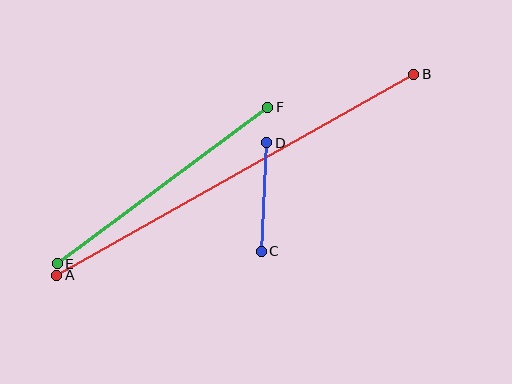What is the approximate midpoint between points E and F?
The midpoint is at approximately (163, 186) pixels.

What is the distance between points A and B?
The distance is approximately 410 pixels.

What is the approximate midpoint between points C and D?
The midpoint is at approximately (264, 197) pixels.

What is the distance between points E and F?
The distance is approximately 262 pixels.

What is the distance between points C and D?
The distance is approximately 108 pixels.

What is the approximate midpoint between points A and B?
The midpoint is at approximately (235, 175) pixels.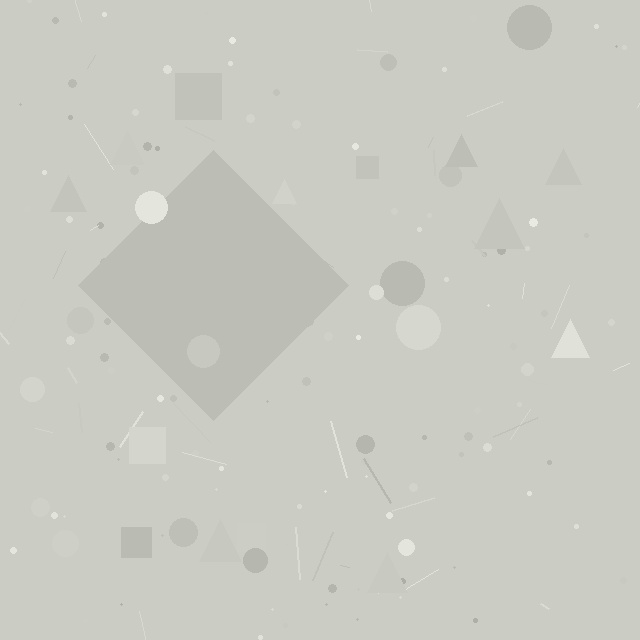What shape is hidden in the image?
A diamond is hidden in the image.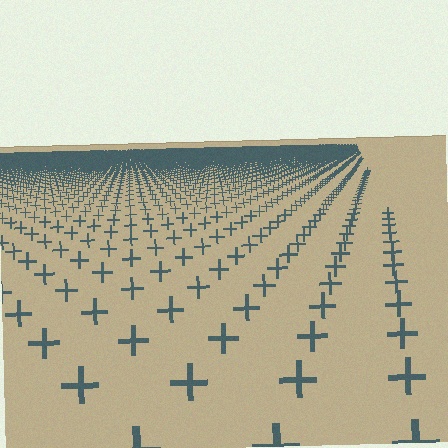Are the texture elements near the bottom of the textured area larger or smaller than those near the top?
Larger. Near the bottom, elements are closer to the viewer and appear at a bigger on-screen size.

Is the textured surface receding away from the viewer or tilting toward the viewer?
The surface is receding away from the viewer. Texture elements get smaller and denser toward the top.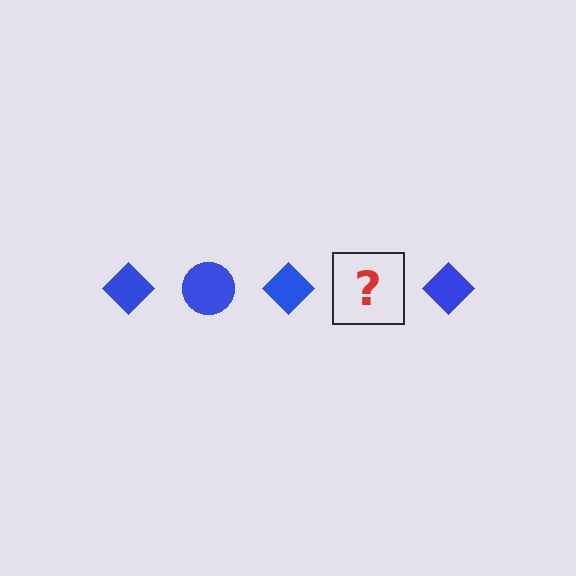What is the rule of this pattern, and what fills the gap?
The rule is that the pattern cycles through diamond, circle shapes in blue. The gap should be filled with a blue circle.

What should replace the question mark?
The question mark should be replaced with a blue circle.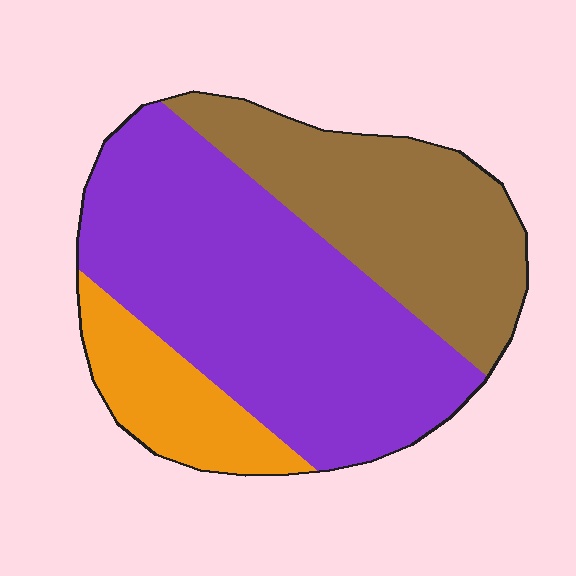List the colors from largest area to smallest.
From largest to smallest: purple, brown, orange.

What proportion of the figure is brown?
Brown covers about 30% of the figure.